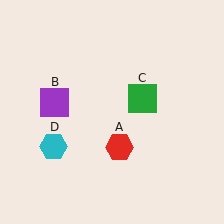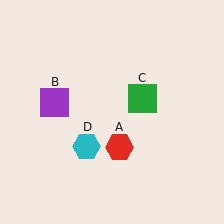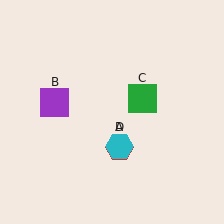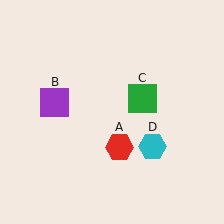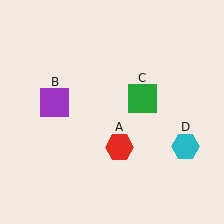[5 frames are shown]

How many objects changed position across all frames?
1 object changed position: cyan hexagon (object D).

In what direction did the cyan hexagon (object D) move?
The cyan hexagon (object D) moved right.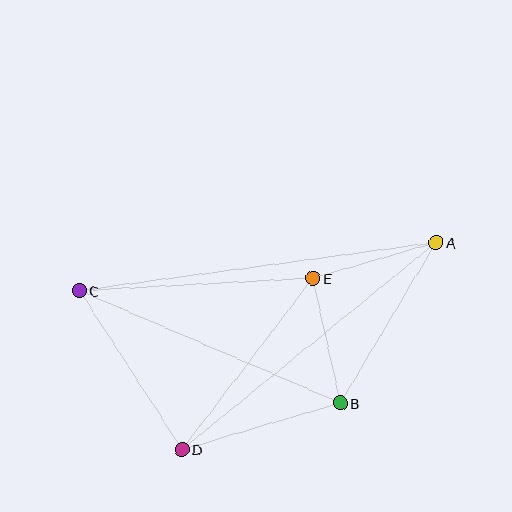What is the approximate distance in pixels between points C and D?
The distance between C and D is approximately 189 pixels.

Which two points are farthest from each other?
Points A and C are farthest from each other.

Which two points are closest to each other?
Points B and E are closest to each other.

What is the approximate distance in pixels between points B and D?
The distance between B and D is approximately 165 pixels.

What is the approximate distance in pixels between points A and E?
The distance between A and E is approximately 128 pixels.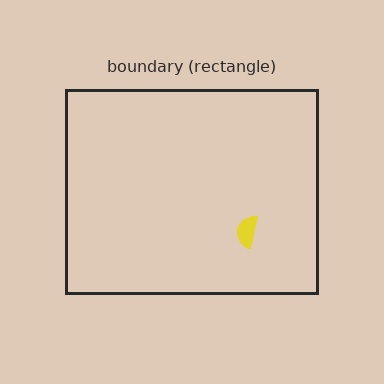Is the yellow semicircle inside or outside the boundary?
Inside.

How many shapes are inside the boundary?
1 inside, 0 outside.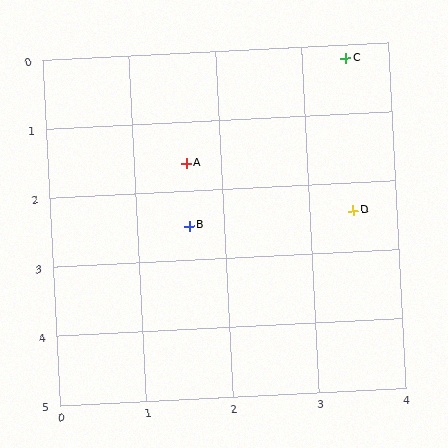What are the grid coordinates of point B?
Point B is at approximately (1.6, 2.5).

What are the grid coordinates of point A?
Point A is at approximately (1.6, 1.6).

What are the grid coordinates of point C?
Point C is at approximately (3.5, 0.2).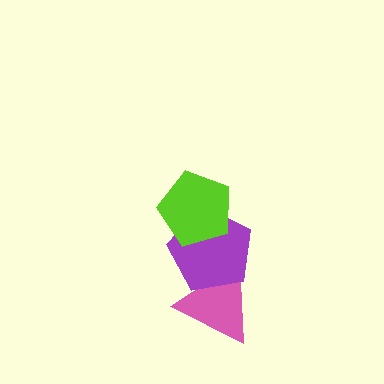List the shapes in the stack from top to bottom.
From top to bottom: the lime pentagon, the purple pentagon, the pink triangle.